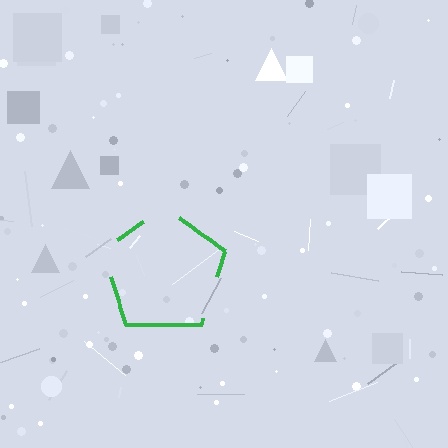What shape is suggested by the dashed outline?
The dashed outline suggests a pentagon.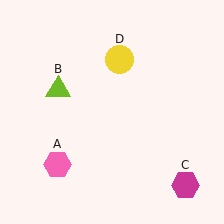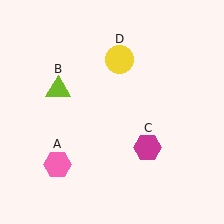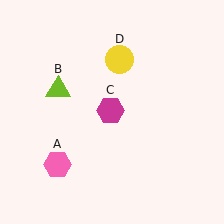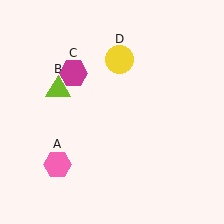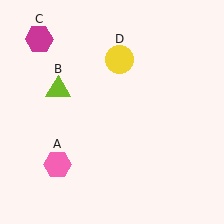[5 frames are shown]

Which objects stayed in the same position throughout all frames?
Pink hexagon (object A) and lime triangle (object B) and yellow circle (object D) remained stationary.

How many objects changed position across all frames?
1 object changed position: magenta hexagon (object C).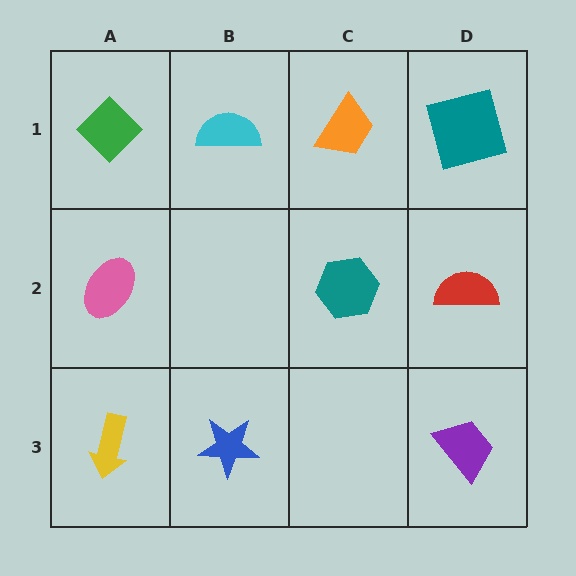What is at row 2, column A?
A pink ellipse.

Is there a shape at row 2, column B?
No, that cell is empty.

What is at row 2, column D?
A red semicircle.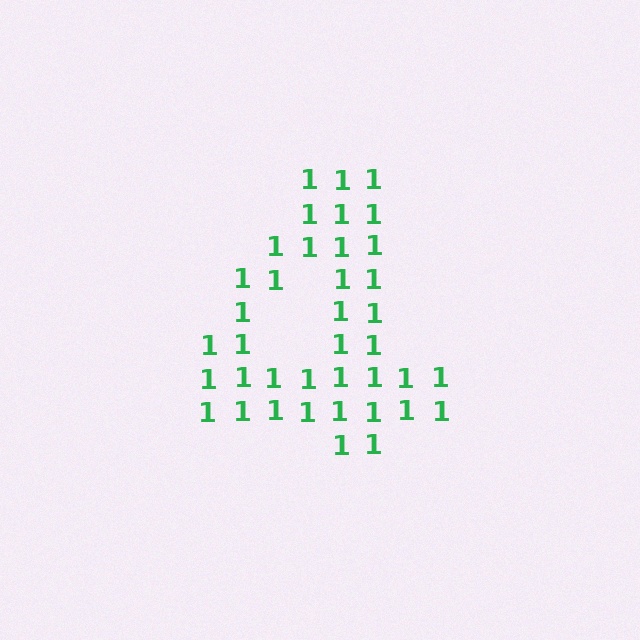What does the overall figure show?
The overall figure shows the digit 4.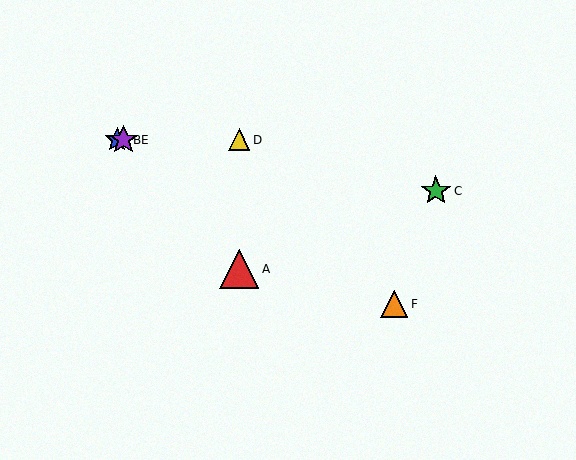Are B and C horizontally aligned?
No, B is at y≈140 and C is at y≈191.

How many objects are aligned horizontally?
3 objects (B, D, E) are aligned horizontally.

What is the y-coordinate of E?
Object E is at y≈140.